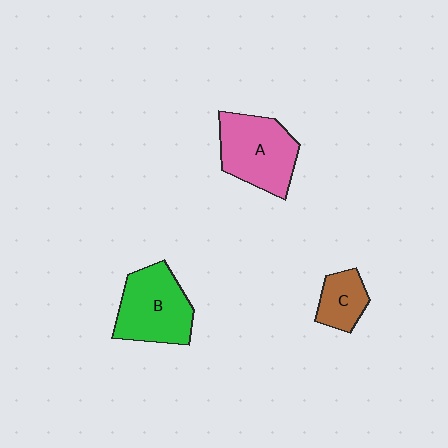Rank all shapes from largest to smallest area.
From largest to smallest: A (pink), B (green), C (brown).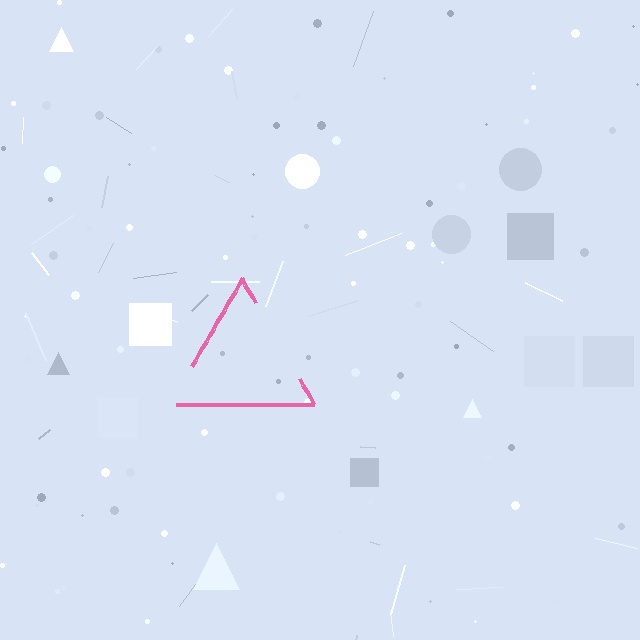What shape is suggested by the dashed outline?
The dashed outline suggests a triangle.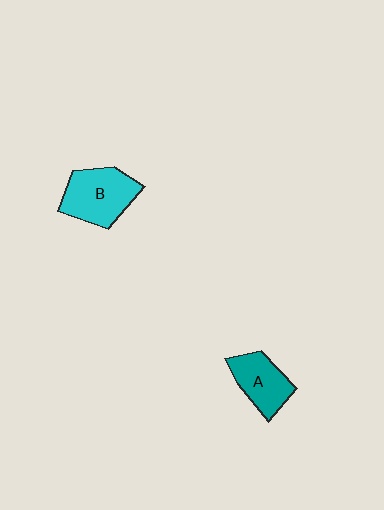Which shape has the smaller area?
Shape A (teal).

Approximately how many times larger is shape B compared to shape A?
Approximately 1.3 times.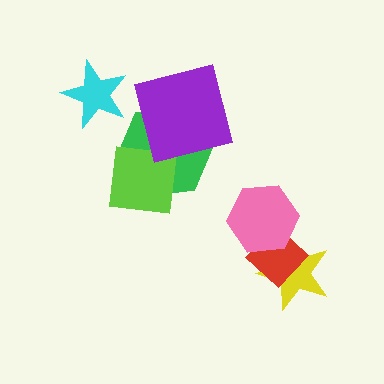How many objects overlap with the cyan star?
0 objects overlap with the cyan star.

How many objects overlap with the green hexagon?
2 objects overlap with the green hexagon.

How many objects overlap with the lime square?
1 object overlaps with the lime square.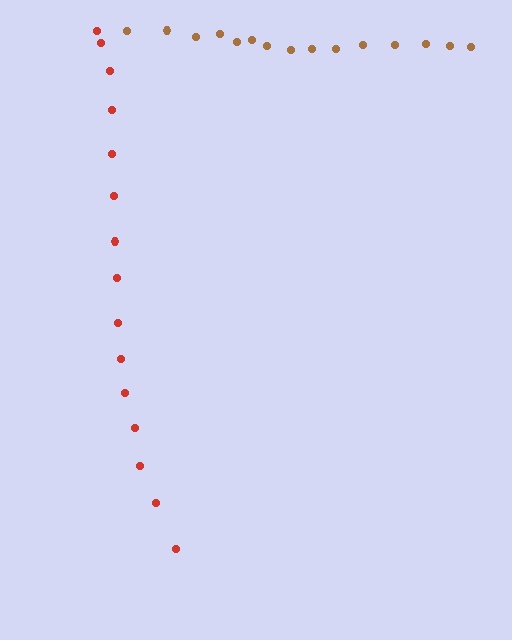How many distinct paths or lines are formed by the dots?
There are 2 distinct paths.